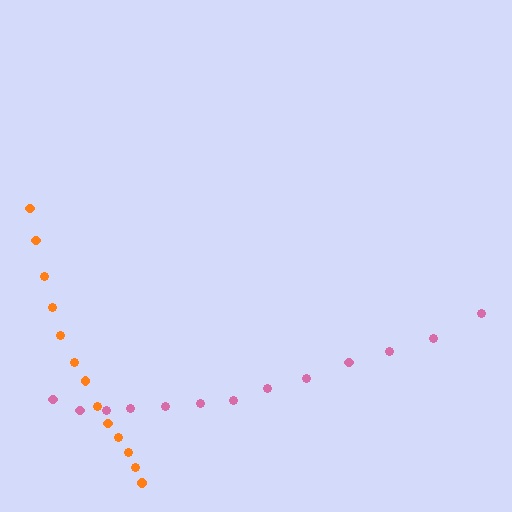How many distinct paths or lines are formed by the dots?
There are 2 distinct paths.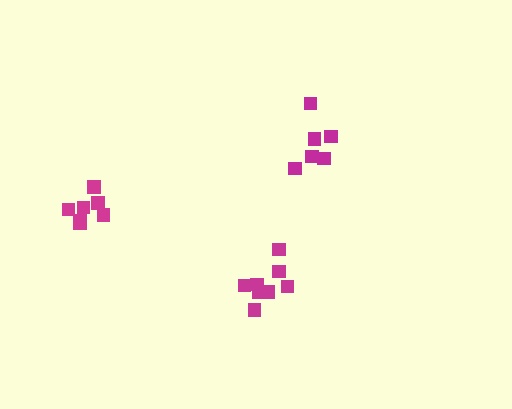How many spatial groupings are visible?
There are 3 spatial groupings.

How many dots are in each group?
Group 1: 8 dots, Group 2: 6 dots, Group 3: 7 dots (21 total).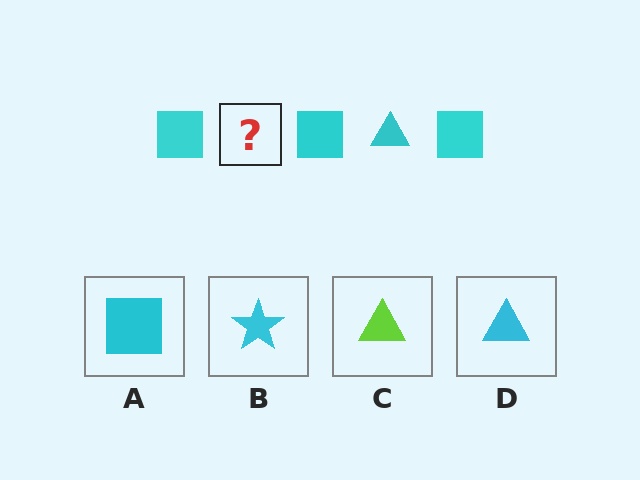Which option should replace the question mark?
Option D.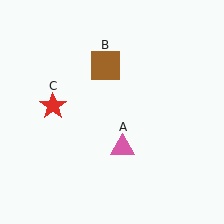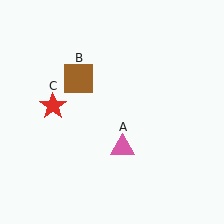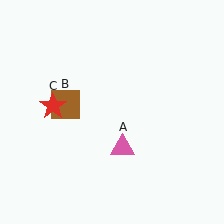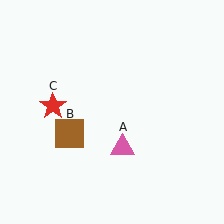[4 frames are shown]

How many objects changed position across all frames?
1 object changed position: brown square (object B).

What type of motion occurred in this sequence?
The brown square (object B) rotated counterclockwise around the center of the scene.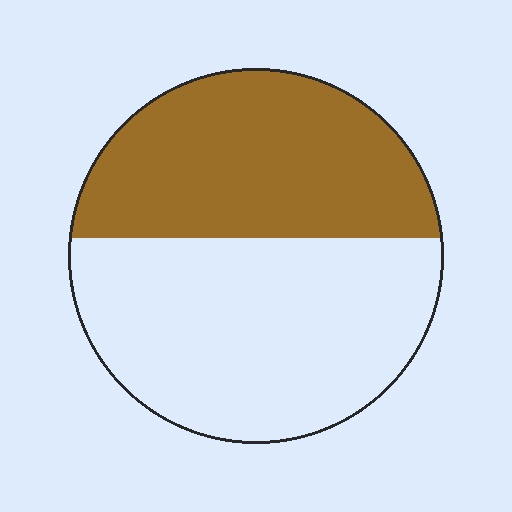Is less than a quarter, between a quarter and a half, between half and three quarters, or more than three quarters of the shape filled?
Between a quarter and a half.